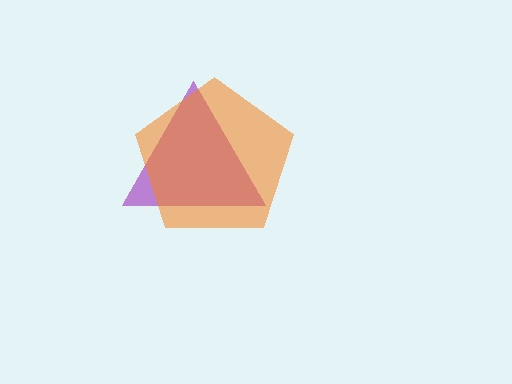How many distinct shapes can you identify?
There are 2 distinct shapes: a purple triangle, an orange pentagon.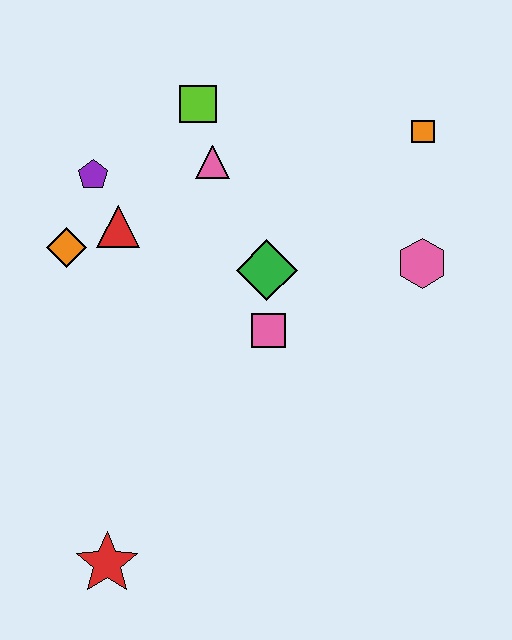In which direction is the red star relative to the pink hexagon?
The red star is to the left of the pink hexagon.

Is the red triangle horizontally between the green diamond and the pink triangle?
No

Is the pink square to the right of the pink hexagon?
No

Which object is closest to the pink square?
The green diamond is closest to the pink square.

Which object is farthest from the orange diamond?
The orange square is farthest from the orange diamond.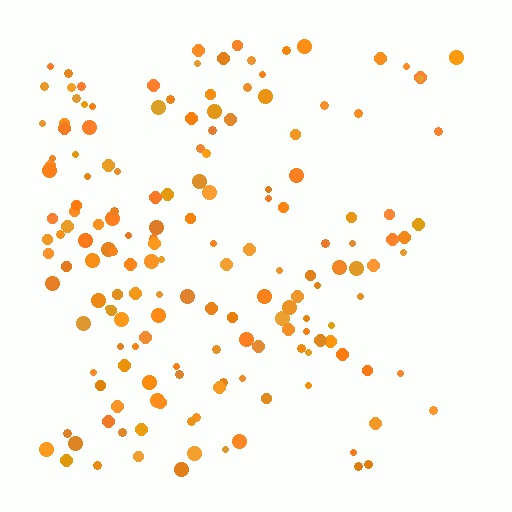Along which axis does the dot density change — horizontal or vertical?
Horizontal.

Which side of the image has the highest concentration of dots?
The left.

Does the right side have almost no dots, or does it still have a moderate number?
Still a moderate number, just noticeably fewer than the left.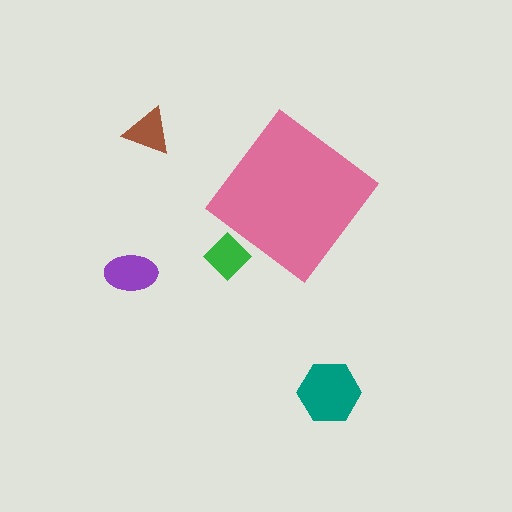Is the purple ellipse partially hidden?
No, the purple ellipse is fully visible.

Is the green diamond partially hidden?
Yes, the green diamond is partially hidden behind the pink diamond.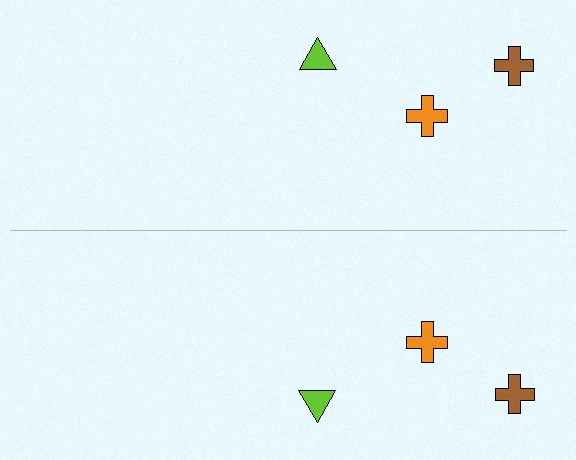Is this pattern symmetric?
Yes, this pattern has bilateral (reflection) symmetry.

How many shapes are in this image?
There are 6 shapes in this image.